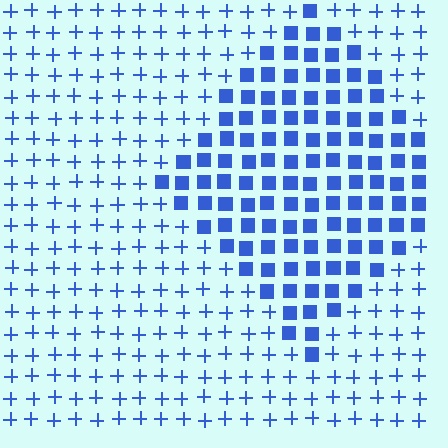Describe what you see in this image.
The image is filled with small blue elements arranged in a uniform grid. A diamond-shaped region contains squares, while the surrounding area contains plus signs. The boundary is defined purely by the change in element shape.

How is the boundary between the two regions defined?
The boundary is defined by a change in element shape: squares inside vs. plus signs outside. All elements share the same color and spacing.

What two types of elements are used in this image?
The image uses squares inside the diamond region and plus signs outside it.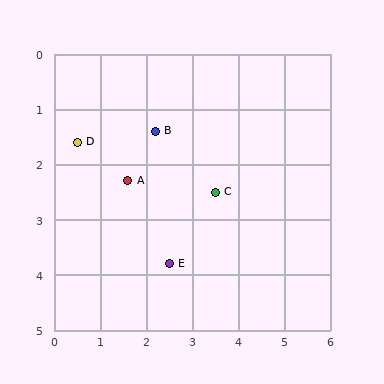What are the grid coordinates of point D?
Point D is at approximately (0.5, 1.6).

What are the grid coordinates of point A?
Point A is at approximately (1.6, 2.3).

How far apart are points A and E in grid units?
Points A and E are about 1.7 grid units apart.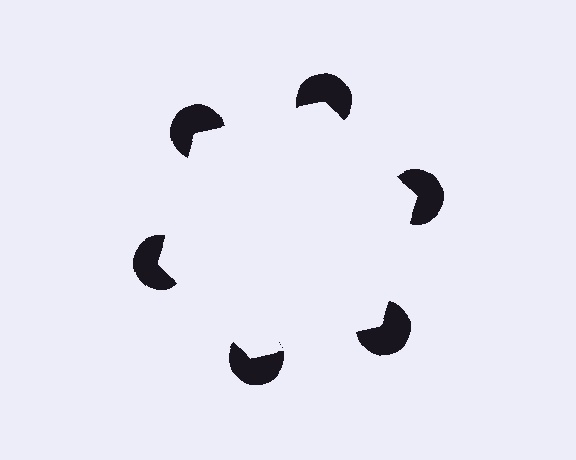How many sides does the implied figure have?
6 sides.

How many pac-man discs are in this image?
There are 6 — one at each vertex of the illusory hexagon.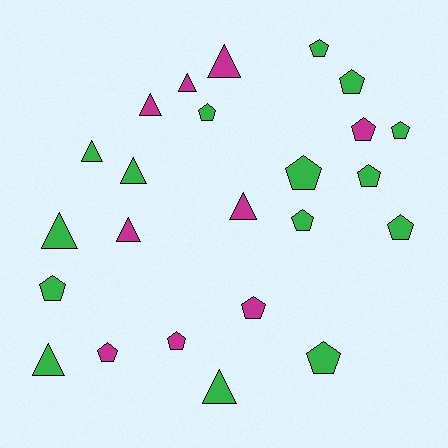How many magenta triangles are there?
There are 5 magenta triangles.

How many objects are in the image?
There are 24 objects.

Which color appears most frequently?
Green, with 15 objects.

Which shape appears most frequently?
Pentagon, with 14 objects.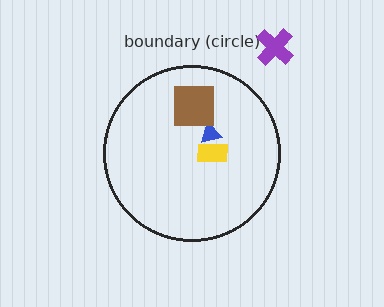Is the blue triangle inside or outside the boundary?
Inside.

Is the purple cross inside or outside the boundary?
Outside.